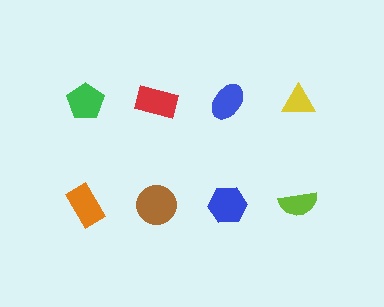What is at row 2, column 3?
A blue hexagon.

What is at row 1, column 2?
A red rectangle.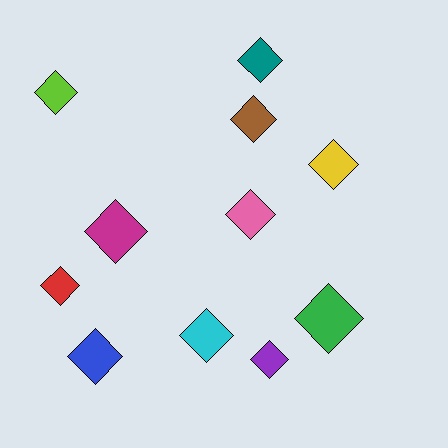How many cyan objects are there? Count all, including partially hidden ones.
There is 1 cyan object.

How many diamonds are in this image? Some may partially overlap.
There are 11 diamonds.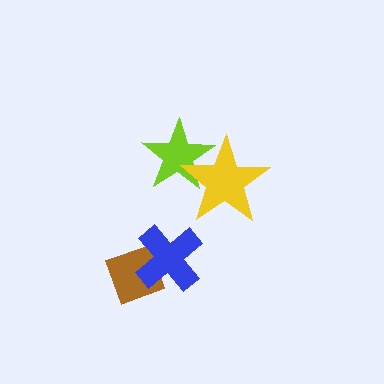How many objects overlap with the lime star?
1 object overlaps with the lime star.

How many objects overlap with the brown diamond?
1 object overlaps with the brown diamond.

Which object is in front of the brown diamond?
The blue cross is in front of the brown diamond.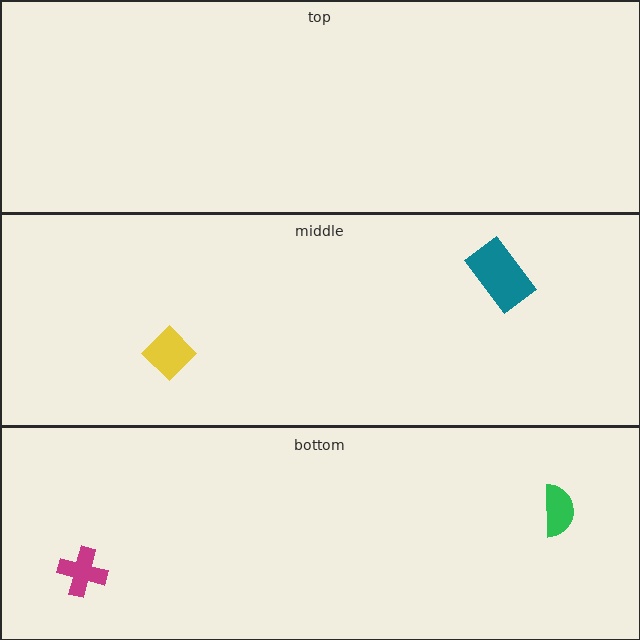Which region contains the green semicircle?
The bottom region.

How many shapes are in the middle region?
2.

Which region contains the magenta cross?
The bottom region.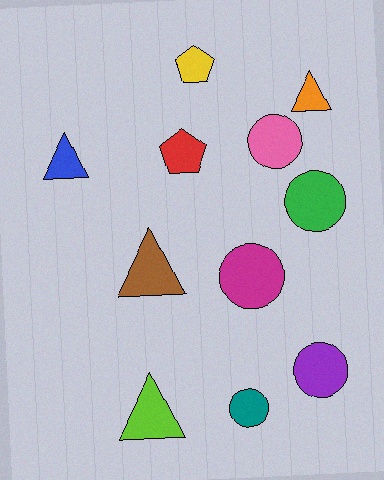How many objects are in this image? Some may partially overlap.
There are 11 objects.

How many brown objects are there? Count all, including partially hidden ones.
There is 1 brown object.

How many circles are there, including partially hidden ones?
There are 5 circles.